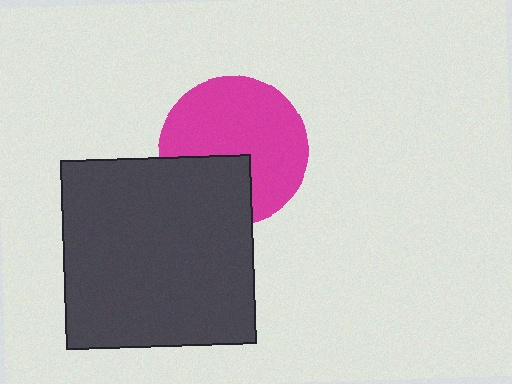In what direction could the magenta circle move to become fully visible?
The magenta circle could move up. That would shift it out from behind the dark gray square entirely.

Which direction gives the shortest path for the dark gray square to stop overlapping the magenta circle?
Moving down gives the shortest separation.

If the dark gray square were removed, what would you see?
You would see the complete magenta circle.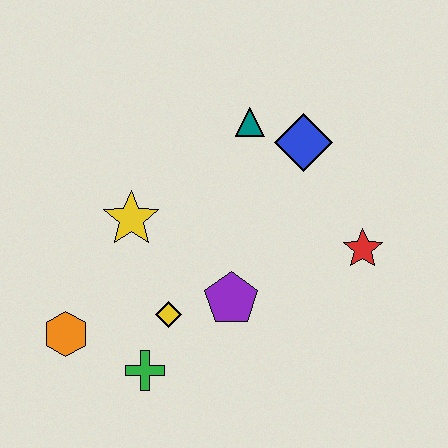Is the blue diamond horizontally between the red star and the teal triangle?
Yes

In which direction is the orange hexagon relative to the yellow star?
The orange hexagon is below the yellow star.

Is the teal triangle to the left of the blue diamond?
Yes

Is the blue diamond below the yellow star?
No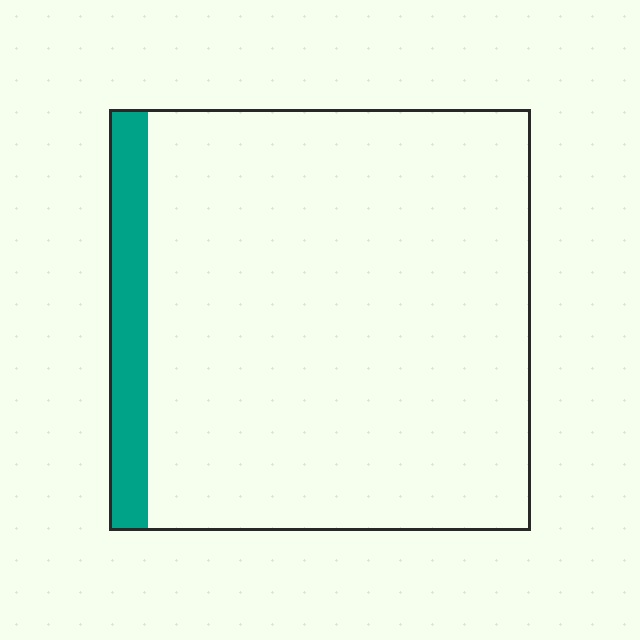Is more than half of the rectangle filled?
No.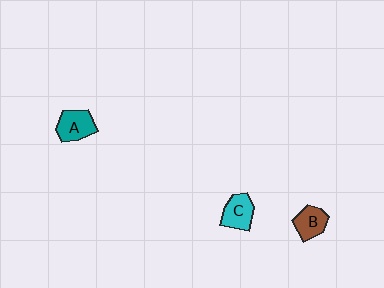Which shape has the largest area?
Shape A (teal).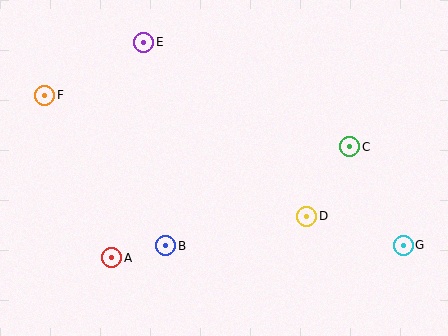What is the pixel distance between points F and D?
The distance between F and D is 288 pixels.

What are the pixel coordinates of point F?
Point F is at (45, 95).